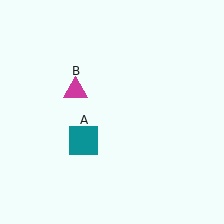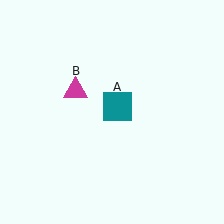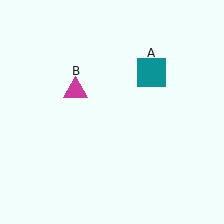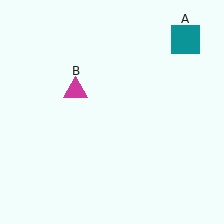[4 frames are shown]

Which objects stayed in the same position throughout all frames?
Magenta triangle (object B) remained stationary.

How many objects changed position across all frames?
1 object changed position: teal square (object A).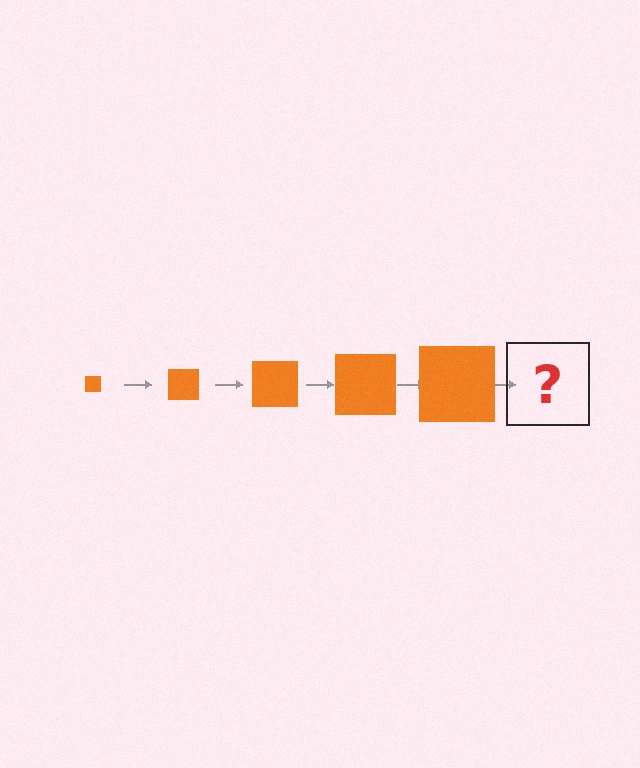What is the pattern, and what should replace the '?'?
The pattern is that the square gets progressively larger each step. The '?' should be an orange square, larger than the previous one.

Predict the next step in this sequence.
The next step is an orange square, larger than the previous one.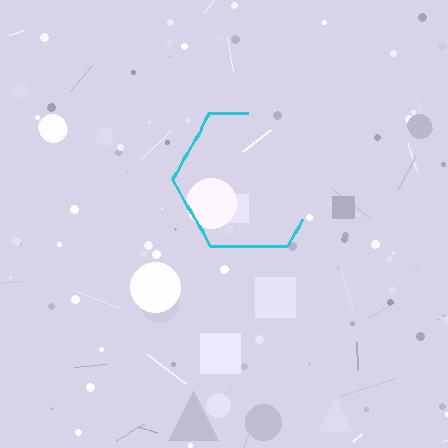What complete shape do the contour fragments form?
The contour fragments form a hexagon.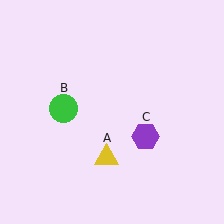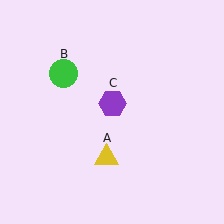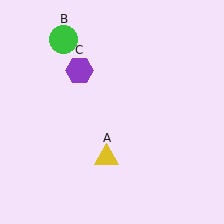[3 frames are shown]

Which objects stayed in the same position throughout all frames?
Yellow triangle (object A) remained stationary.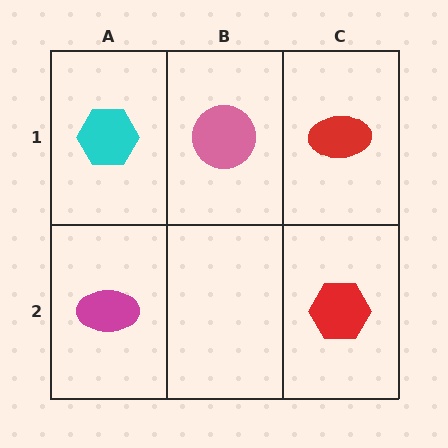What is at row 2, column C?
A red hexagon.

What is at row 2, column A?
A magenta ellipse.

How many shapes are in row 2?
2 shapes.